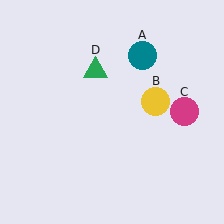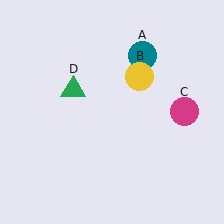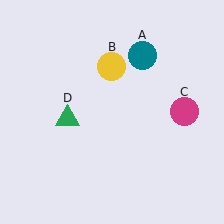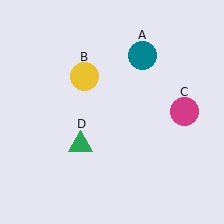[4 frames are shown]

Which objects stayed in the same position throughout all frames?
Teal circle (object A) and magenta circle (object C) remained stationary.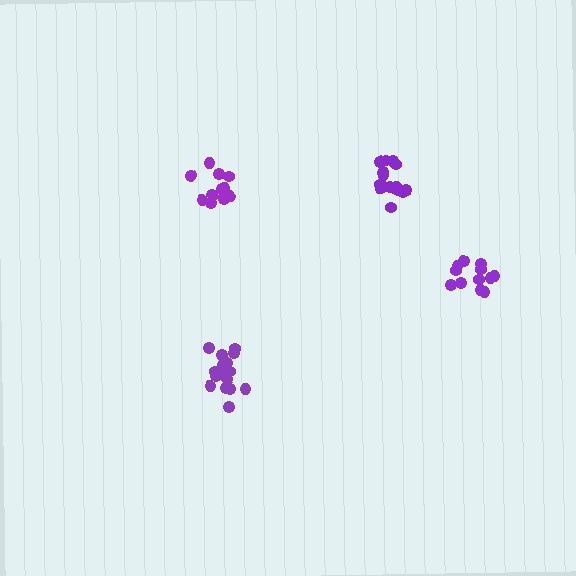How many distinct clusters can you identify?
There are 4 distinct clusters.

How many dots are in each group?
Group 1: 14 dots, Group 2: 11 dots, Group 3: 16 dots, Group 4: 12 dots (53 total).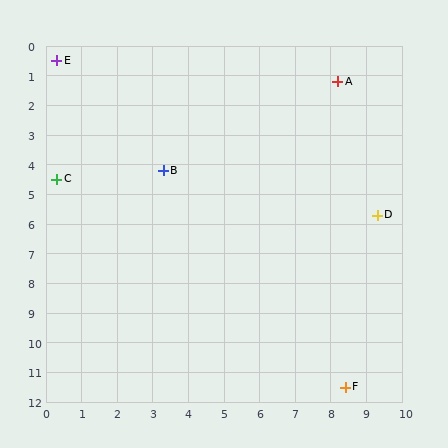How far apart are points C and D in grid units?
Points C and D are about 9.1 grid units apart.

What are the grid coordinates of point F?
Point F is at approximately (8.4, 11.5).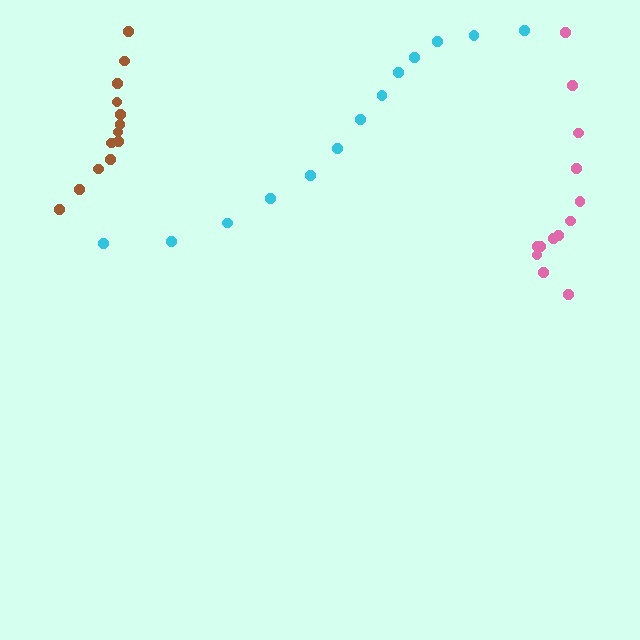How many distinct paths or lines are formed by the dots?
There are 3 distinct paths.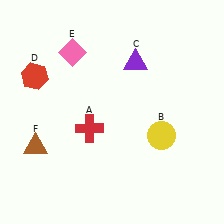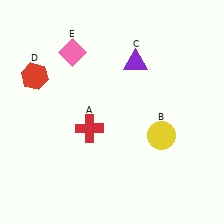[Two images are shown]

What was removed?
The brown triangle (F) was removed in Image 2.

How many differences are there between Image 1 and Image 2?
There is 1 difference between the two images.